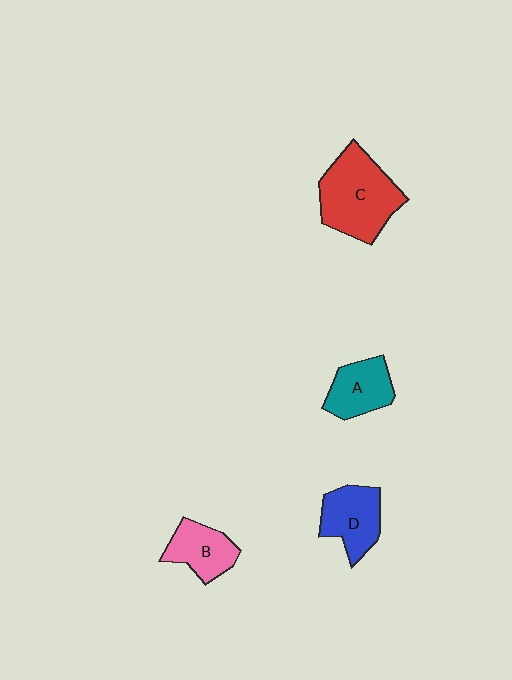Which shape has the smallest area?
Shape B (pink).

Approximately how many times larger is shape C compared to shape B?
Approximately 1.8 times.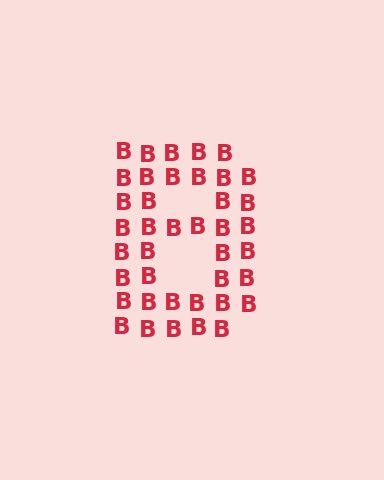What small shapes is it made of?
It is made of small letter B's.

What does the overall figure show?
The overall figure shows the letter B.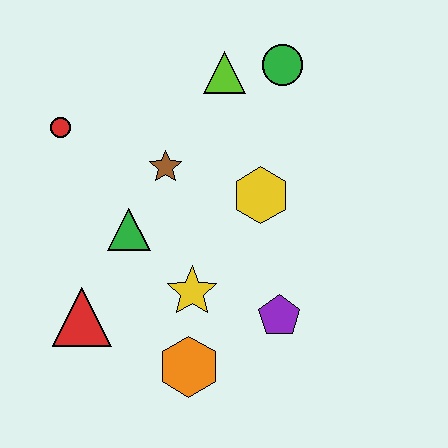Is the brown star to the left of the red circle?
No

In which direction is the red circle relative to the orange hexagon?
The red circle is above the orange hexagon.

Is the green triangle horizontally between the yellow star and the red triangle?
Yes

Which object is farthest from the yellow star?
The green circle is farthest from the yellow star.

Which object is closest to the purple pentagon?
The yellow star is closest to the purple pentagon.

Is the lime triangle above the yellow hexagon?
Yes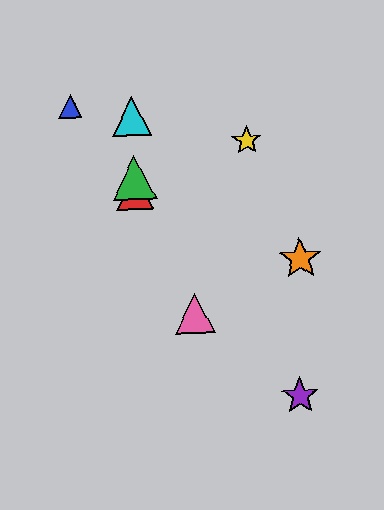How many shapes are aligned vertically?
3 shapes (the red triangle, the green triangle, the cyan triangle) are aligned vertically.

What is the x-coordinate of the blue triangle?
The blue triangle is at x≈70.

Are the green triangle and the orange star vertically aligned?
No, the green triangle is at x≈134 and the orange star is at x≈300.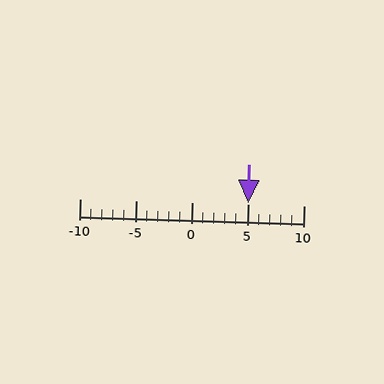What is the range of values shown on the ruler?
The ruler shows values from -10 to 10.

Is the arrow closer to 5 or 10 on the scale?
The arrow is closer to 5.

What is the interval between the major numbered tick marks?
The major tick marks are spaced 5 units apart.